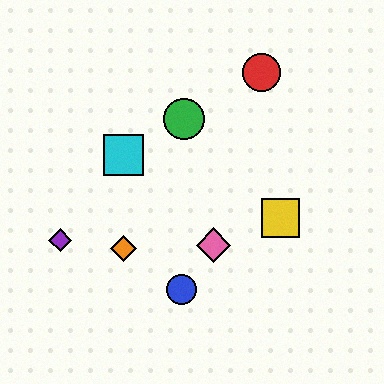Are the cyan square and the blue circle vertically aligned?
No, the cyan square is at x≈123 and the blue circle is at x≈181.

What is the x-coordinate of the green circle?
The green circle is at x≈184.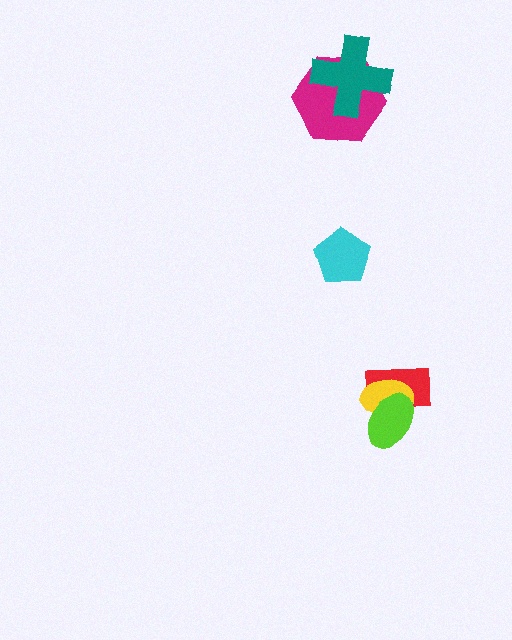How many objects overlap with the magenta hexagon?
1 object overlaps with the magenta hexagon.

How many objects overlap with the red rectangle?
2 objects overlap with the red rectangle.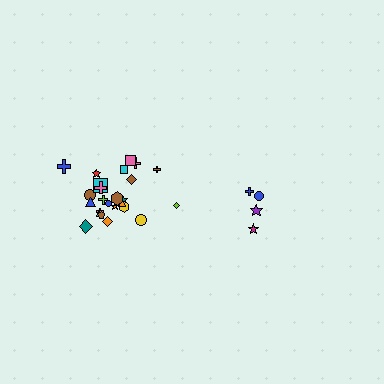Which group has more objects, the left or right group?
The left group.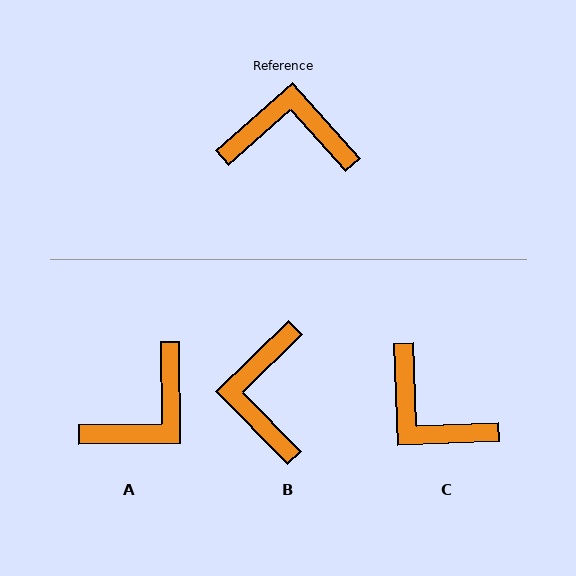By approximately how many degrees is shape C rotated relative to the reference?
Approximately 140 degrees counter-clockwise.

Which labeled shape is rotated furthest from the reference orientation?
C, about 140 degrees away.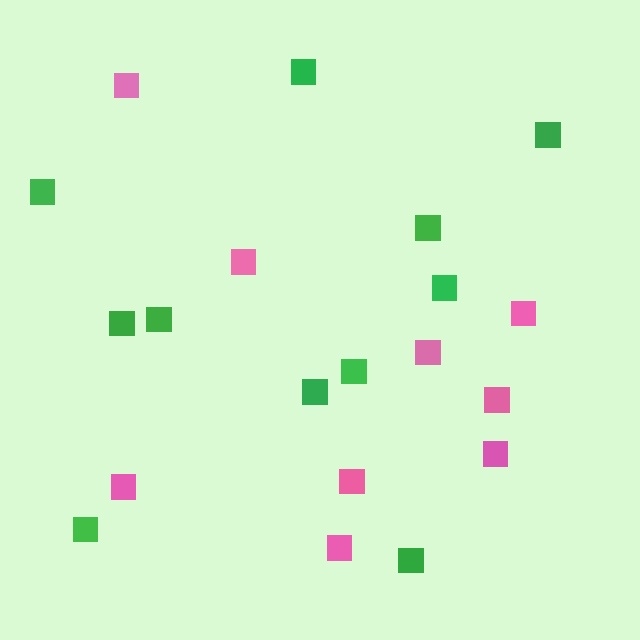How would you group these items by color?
There are 2 groups: one group of pink squares (9) and one group of green squares (11).